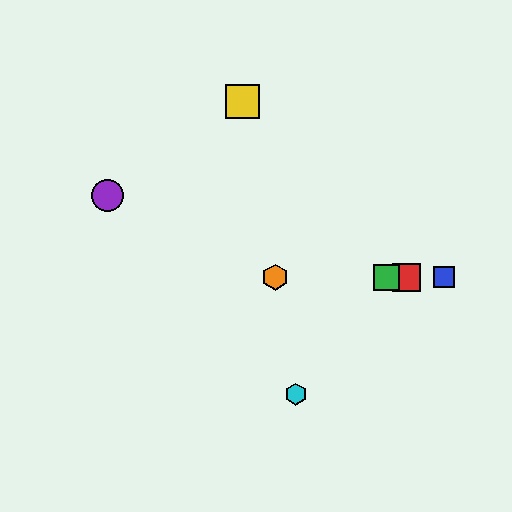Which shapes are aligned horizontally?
The red square, the blue square, the green square, the orange hexagon are aligned horizontally.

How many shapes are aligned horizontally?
4 shapes (the red square, the blue square, the green square, the orange hexagon) are aligned horizontally.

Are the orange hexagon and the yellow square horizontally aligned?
No, the orange hexagon is at y≈277 and the yellow square is at y≈102.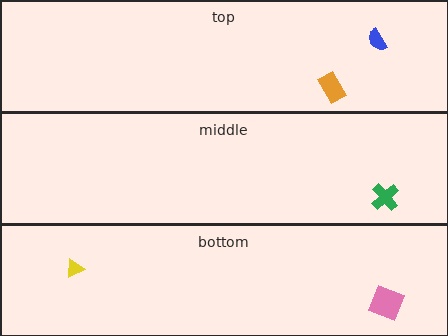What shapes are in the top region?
The orange rectangle, the blue semicircle.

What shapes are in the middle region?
The green cross.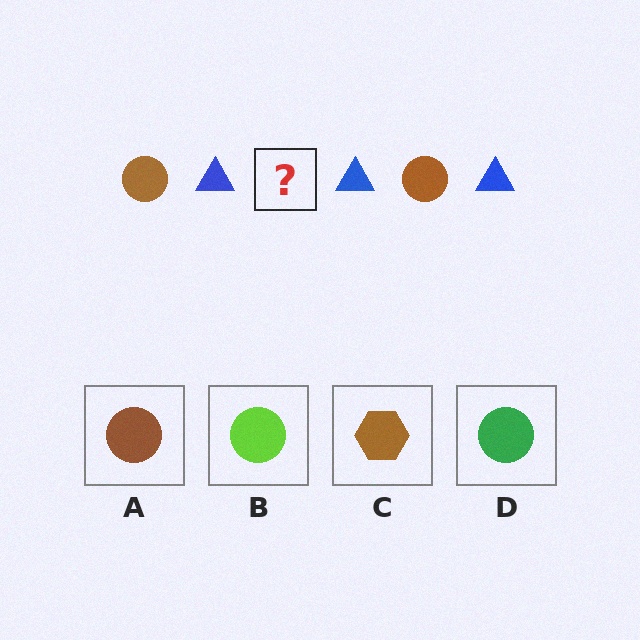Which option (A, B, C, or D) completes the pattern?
A.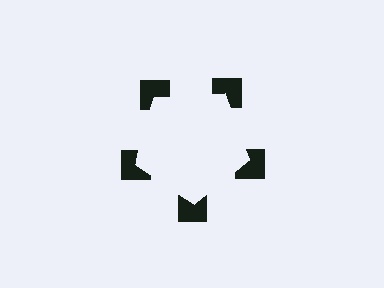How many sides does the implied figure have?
5 sides.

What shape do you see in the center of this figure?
An illusory pentagon — its edges are inferred from the aligned wedge cuts in the notched squares, not physically drawn.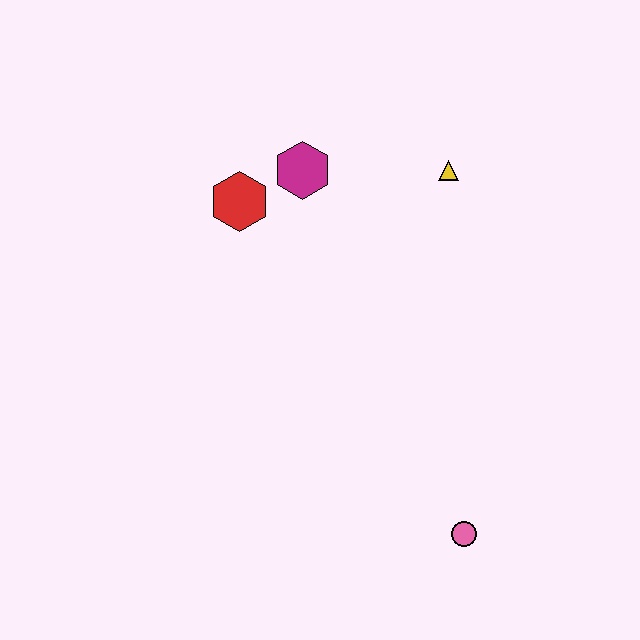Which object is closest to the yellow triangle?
The magenta hexagon is closest to the yellow triangle.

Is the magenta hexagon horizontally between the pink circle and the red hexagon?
Yes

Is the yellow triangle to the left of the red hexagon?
No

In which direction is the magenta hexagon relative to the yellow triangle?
The magenta hexagon is to the left of the yellow triangle.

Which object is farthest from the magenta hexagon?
The pink circle is farthest from the magenta hexagon.